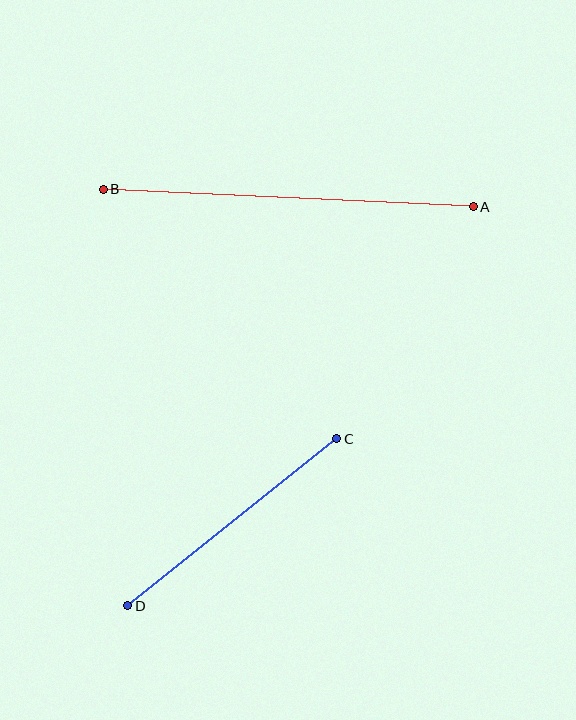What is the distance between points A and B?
The distance is approximately 370 pixels.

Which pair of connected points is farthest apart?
Points A and B are farthest apart.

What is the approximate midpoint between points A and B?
The midpoint is at approximately (288, 198) pixels.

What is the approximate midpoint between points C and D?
The midpoint is at approximately (232, 522) pixels.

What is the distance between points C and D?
The distance is approximately 267 pixels.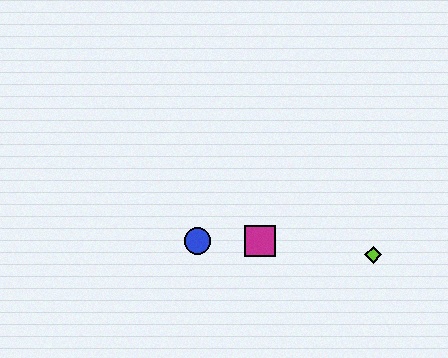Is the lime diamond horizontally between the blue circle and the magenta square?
No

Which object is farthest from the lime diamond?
The blue circle is farthest from the lime diamond.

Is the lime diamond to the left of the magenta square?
No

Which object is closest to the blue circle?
The magenta square is closest to the blue circle.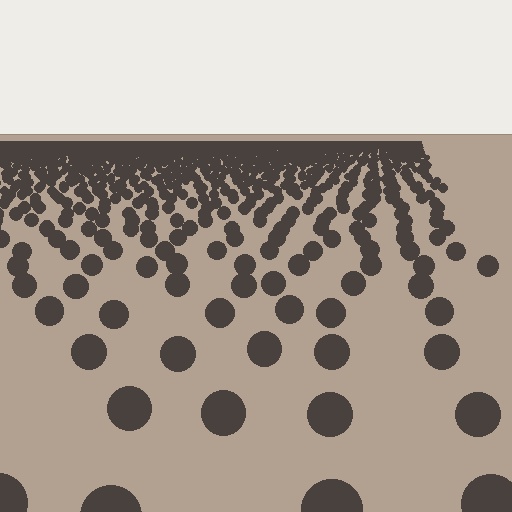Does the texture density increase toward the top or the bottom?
Density increases toward the top.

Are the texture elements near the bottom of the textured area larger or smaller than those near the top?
Larger. Near the bottom, elements are closer to the viewer and appear at a bigger on-screen size.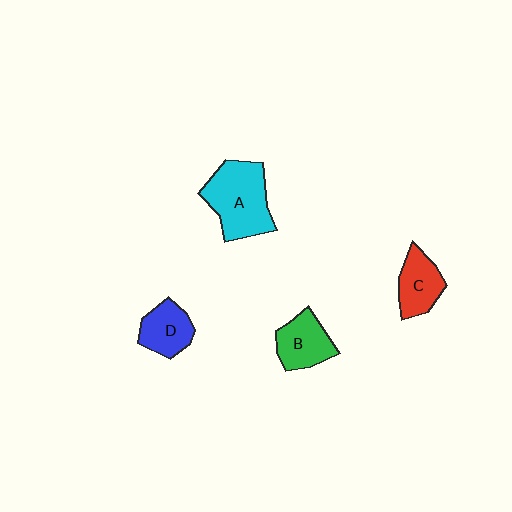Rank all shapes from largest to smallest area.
From largest to smallest: A (cyan), B (green), C (red), D (blue).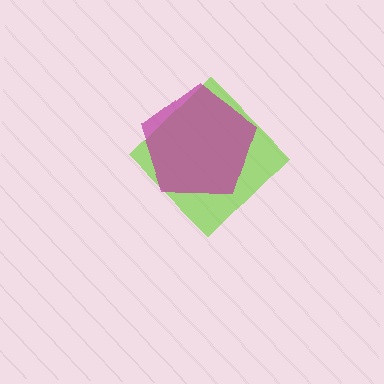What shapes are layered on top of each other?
The layered shapes are: a lime diamond, a magenta pentagon.